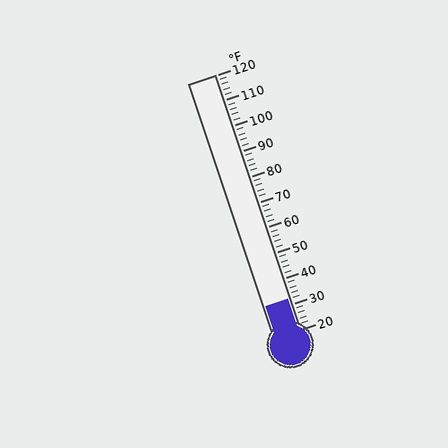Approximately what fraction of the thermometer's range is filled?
The thermometer is filled to approximately 10% of its range.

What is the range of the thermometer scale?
The thermometer scale ranges from 20°F to 120°F.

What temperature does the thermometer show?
The thermometer shows approximately 32°F.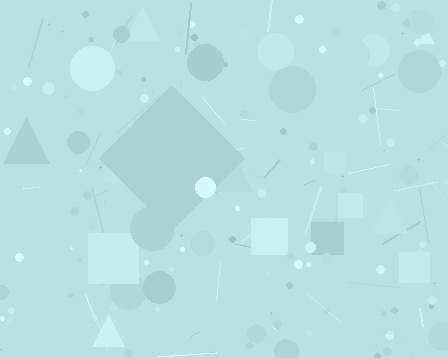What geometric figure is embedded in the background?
A diamond is embedded in the background.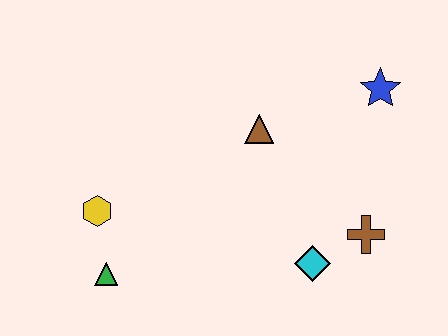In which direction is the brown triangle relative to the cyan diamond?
The brown triangle is above the cyan diamond.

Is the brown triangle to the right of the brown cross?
No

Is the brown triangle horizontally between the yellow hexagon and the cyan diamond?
Yes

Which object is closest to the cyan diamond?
The brown cross is closest to the cyan diamond.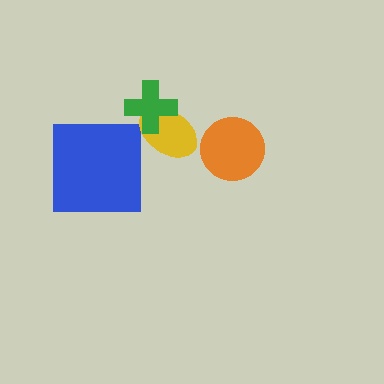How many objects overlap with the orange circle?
0 objects overlap with the orange circle.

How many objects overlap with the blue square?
0 objects overlap with the blue square.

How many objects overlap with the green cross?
1 object overlaps with the green cross.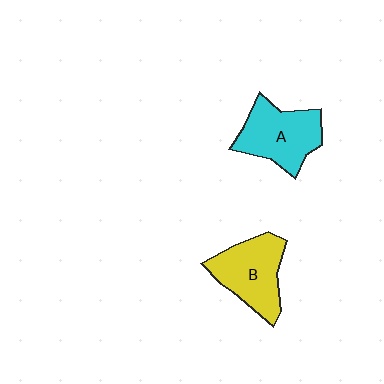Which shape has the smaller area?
Shape A (cyan).